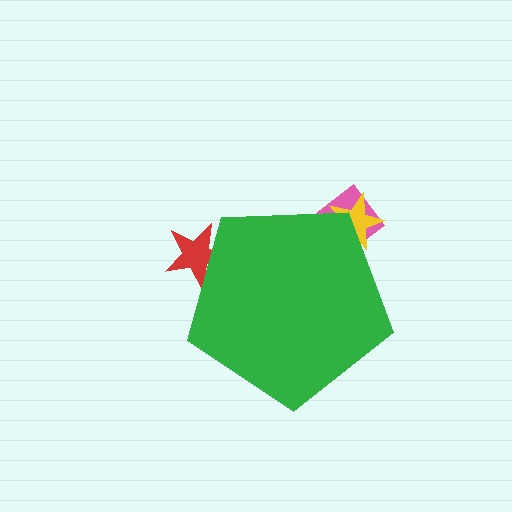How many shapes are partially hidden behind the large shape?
3 shapes are partially hidden.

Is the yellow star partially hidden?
Yes, the yellow star is partially hidden behind the green pentagon.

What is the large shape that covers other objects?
A green pentagon.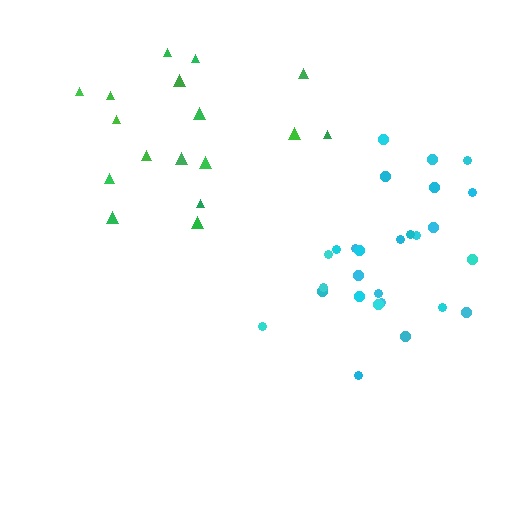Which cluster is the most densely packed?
Cyan.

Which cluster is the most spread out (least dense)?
Green.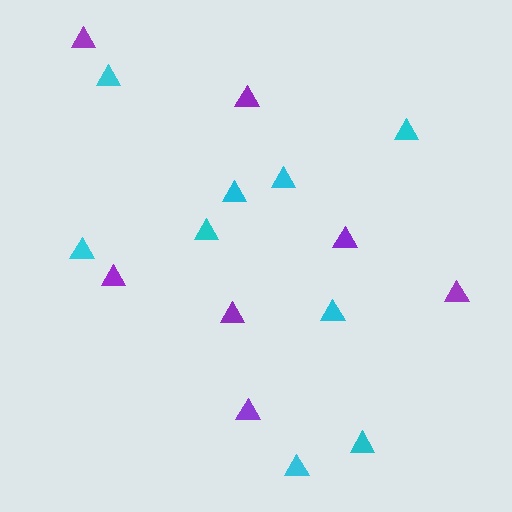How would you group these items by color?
There are 2 groups: one group of cyan triangles (9) and one group of purple triangles (7).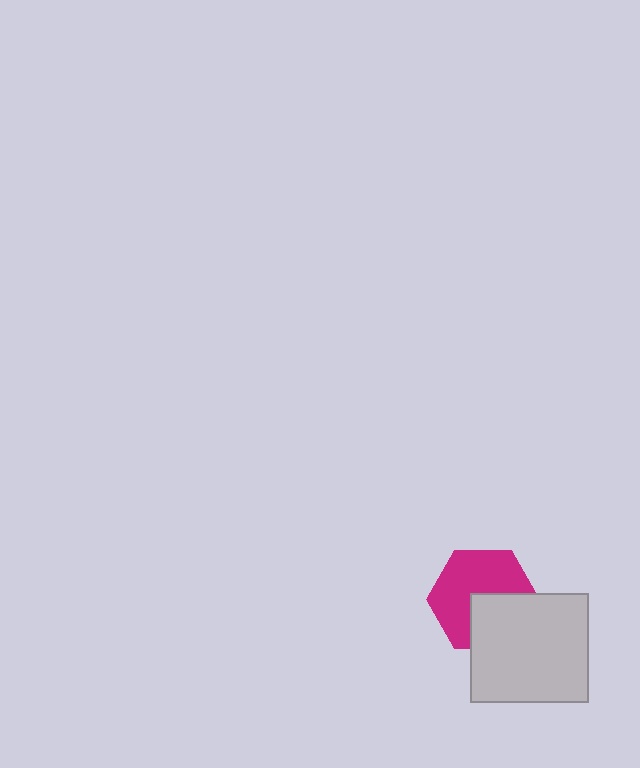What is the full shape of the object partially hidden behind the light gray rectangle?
The partially hidden object is a magenta hexagon.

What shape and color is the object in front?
The object in front is a light gray rectangle.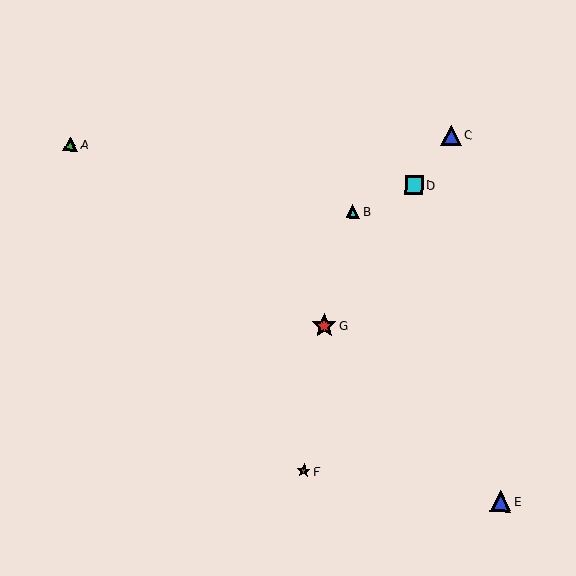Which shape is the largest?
The red star (labeled G) is the largest.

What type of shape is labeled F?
Shape F is a brown star.